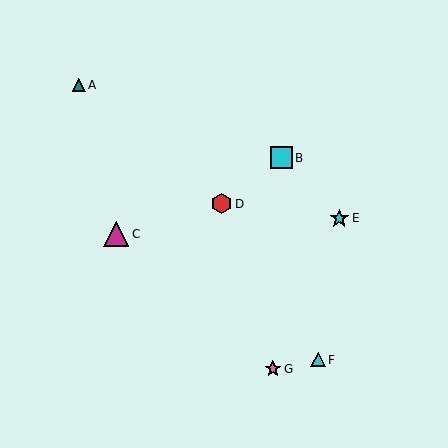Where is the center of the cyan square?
The center of the cyan square is at (281, 158).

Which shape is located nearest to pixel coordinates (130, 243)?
The magenta triangle (labeled C) at (116, 234) is nearest to that location.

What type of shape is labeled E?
Shape E is a cyan star.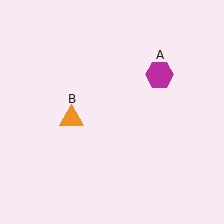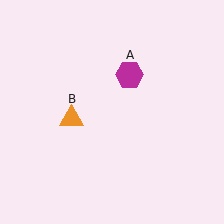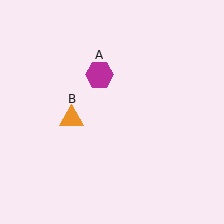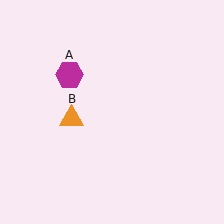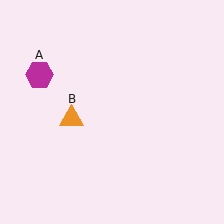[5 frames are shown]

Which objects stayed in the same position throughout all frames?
Orange triangle (object B) remained stationary.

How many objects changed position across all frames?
1 object changed position: magenta hexagon (object A).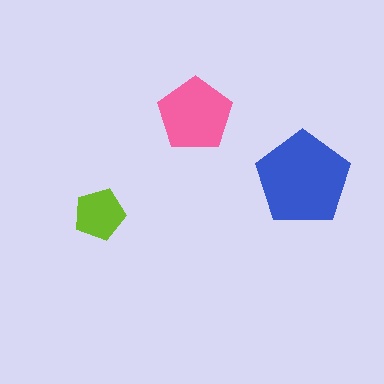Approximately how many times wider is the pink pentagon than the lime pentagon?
About 1.5 times wider.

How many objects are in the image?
There are 3 objects in the image.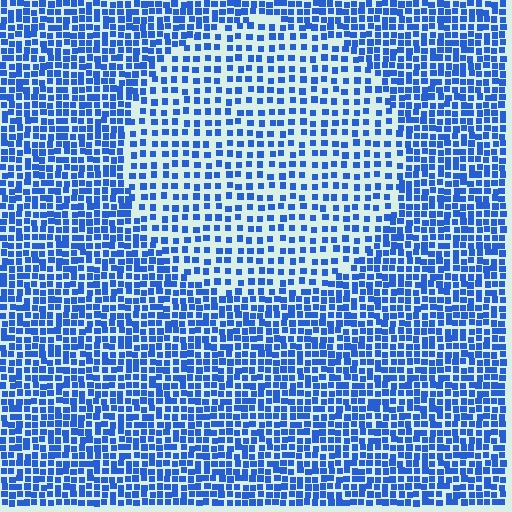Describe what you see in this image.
The image contains small blue elements arranged at two different densities. A circle-shaped region is visible where the elements are less densely packed than the surrounding area.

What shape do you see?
I see a circle.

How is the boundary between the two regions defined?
The boundary is defined by a change in element density (approximately 1.9x ratio). All elements are the same color, size, and shape.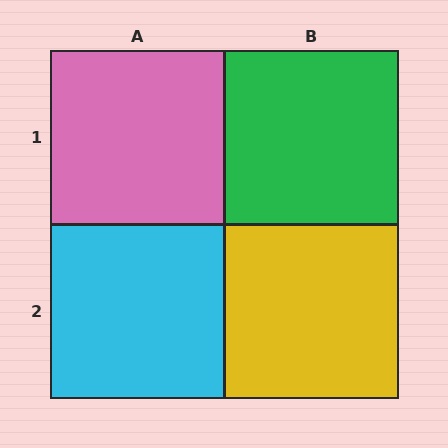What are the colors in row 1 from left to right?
Pink, green.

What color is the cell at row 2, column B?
Yellow.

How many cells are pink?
1 cell is pink.